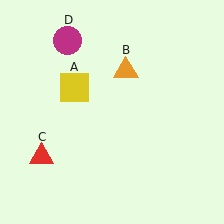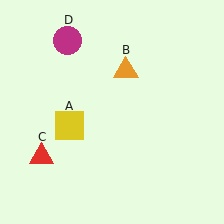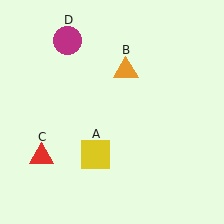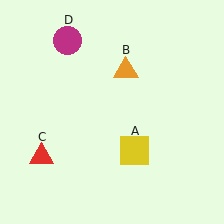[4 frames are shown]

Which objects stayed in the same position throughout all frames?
Orange triangle (object B) and red triangle (object C) and magenta circle (object D) remained stationary.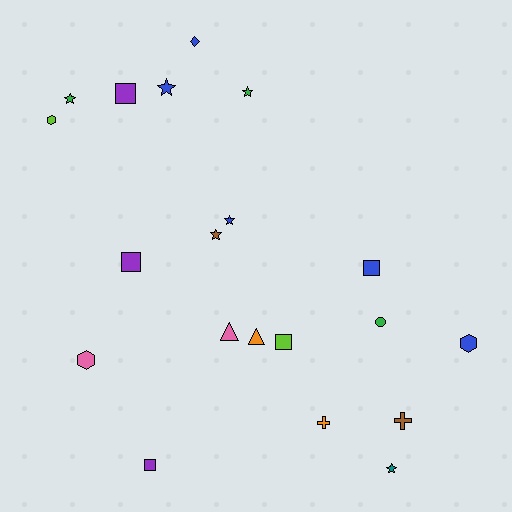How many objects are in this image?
There are 20 objects.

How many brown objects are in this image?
There are 2 brown objects.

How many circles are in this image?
There is 1 circle.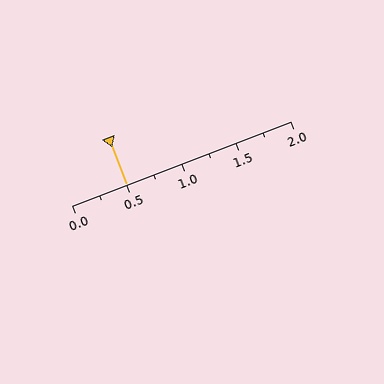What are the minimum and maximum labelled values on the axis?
The axis runs from 0.0 to 2.0.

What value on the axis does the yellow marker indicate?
The marker indicates approximately 0.5.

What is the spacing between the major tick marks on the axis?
The major ticks are spaced 0.5 apart.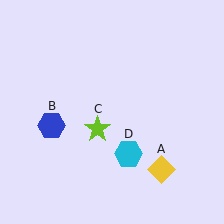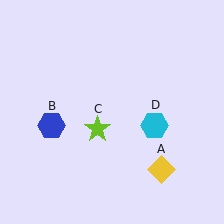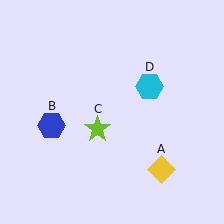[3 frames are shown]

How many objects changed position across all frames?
1 object changed position: cyan hexagon (object D).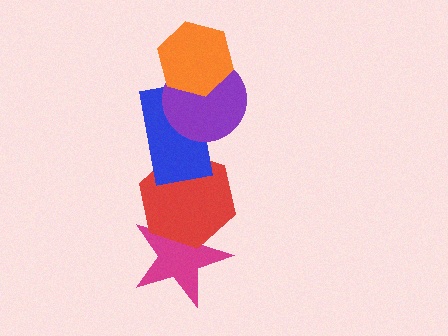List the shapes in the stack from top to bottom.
From top to bottom: the orange hexagon, the purple circle, the blue rectangle, the red hexagon, the magenta star.